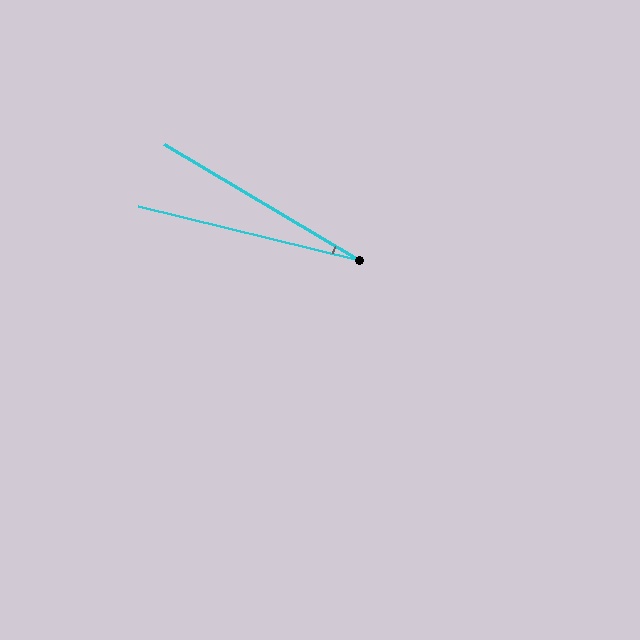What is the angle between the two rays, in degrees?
Approximately 17 degrees.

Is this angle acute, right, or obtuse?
It is acute.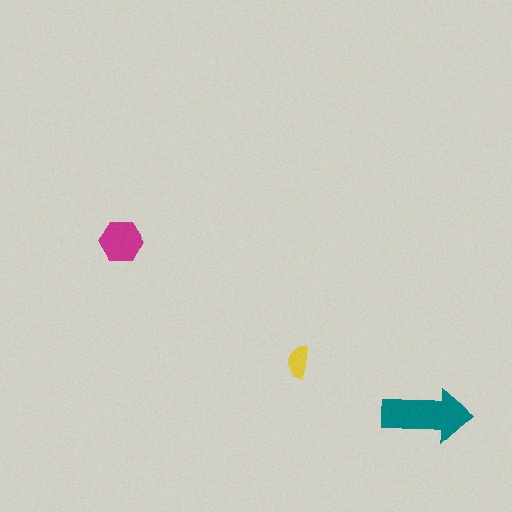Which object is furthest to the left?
The magenta hexagon is leftmost.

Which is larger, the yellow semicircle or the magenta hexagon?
The magenta hexagon.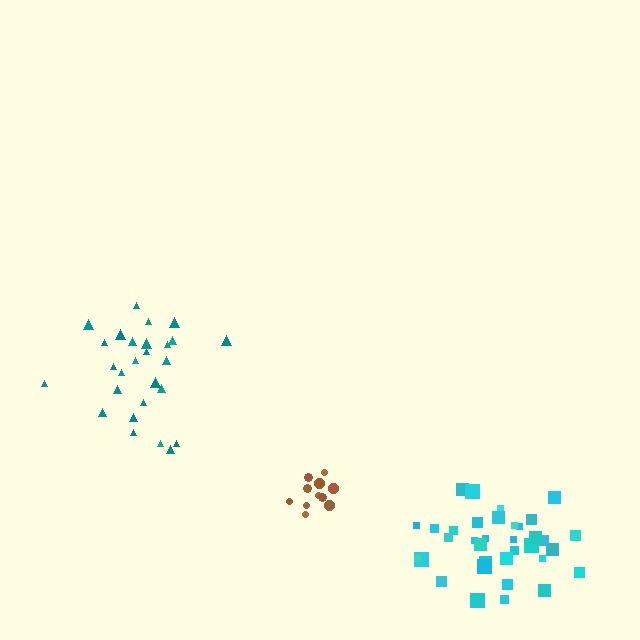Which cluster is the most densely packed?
Cyan.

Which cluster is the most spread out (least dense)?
Teal.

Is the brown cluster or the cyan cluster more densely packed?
Cyan.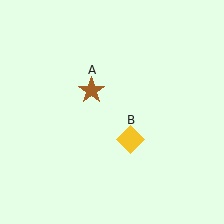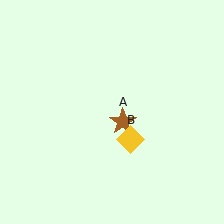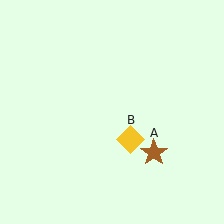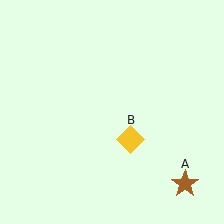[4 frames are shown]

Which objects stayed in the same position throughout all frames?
Yellow diamond (object B) remained stationary.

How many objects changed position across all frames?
1 object changed position: brown star (object A).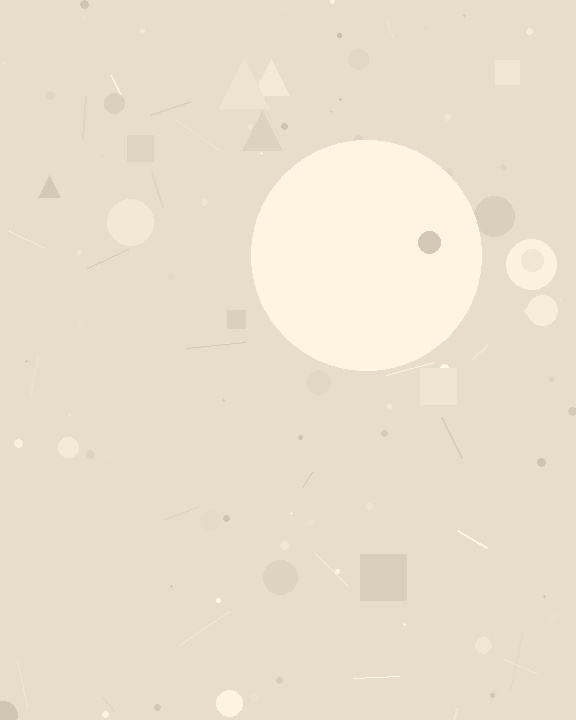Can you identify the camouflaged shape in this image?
The camouflaged shape is a circle.